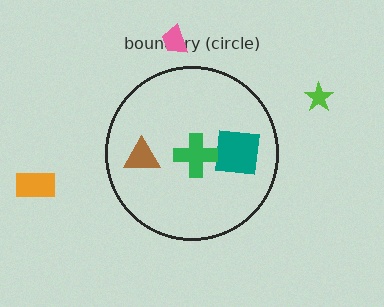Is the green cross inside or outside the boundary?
Inside.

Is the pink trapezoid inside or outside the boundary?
Outside.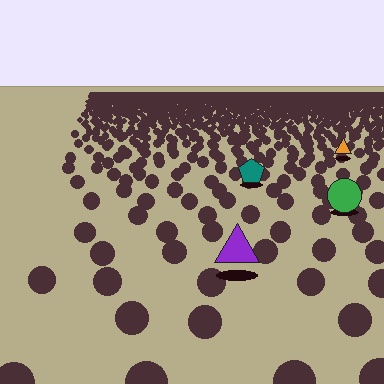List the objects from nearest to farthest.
From nearest to farthest: the purple triangle, the green circle, the teal pentagon, the orange triangle.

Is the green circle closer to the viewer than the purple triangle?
No. The purple triangle is closer — you can tell from the texture gradient: the ground texture is coarser near it.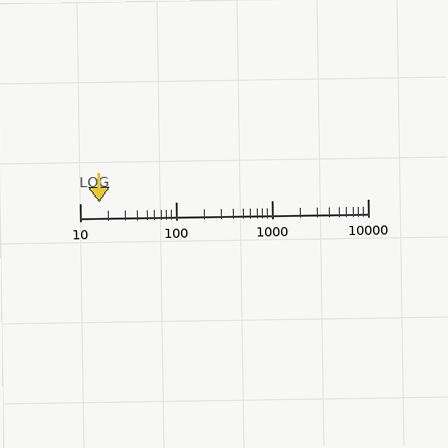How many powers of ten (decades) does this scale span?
The scale spans 3 decades, from 10 to 10000.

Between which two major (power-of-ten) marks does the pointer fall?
The pointer is between 10 and 100.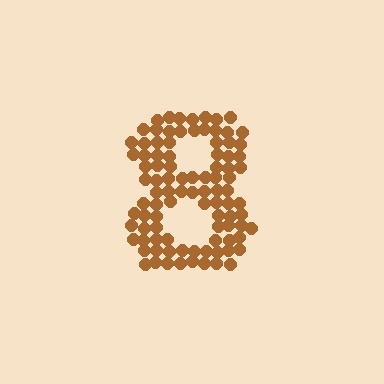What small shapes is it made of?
It is made of small circles.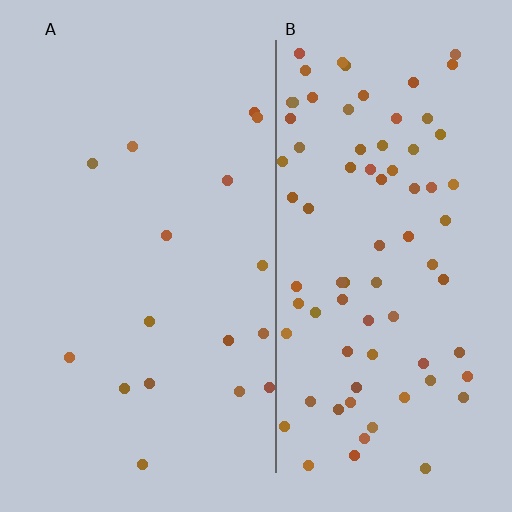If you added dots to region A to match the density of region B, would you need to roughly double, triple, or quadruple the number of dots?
Approximately quadruple.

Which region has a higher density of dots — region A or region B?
B (the right).